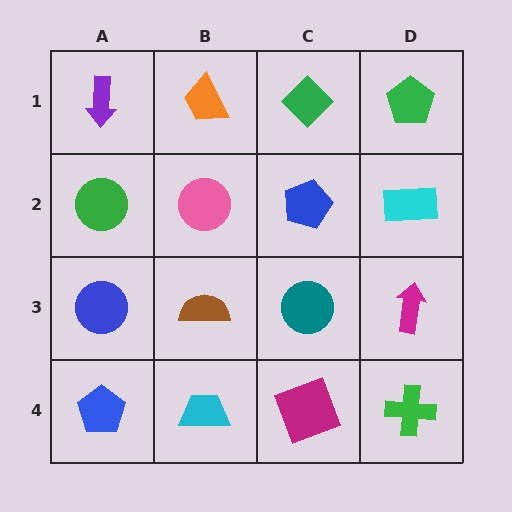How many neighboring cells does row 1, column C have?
3.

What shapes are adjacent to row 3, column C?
A blue pentagon (row 2, column C), a magenta square (row 4, column C), a brown semicircle (row 3, column B), a magenta arrow (row 3, column D).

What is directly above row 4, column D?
A magenta arrow.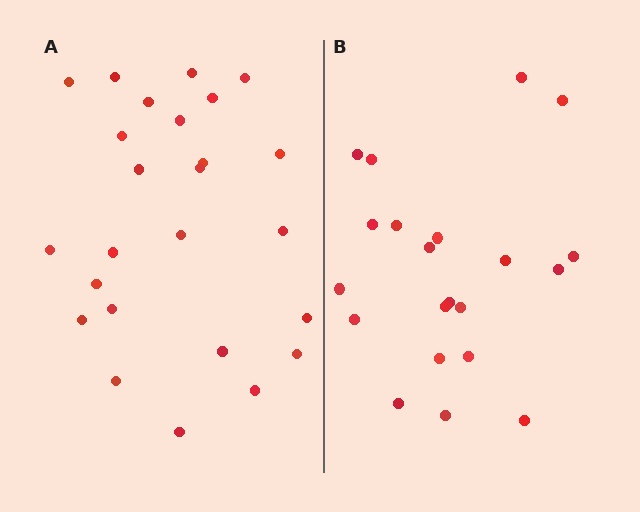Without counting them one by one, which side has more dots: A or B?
Region A (the left region) has more dots.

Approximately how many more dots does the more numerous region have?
Region A has about 4 more dots than region B.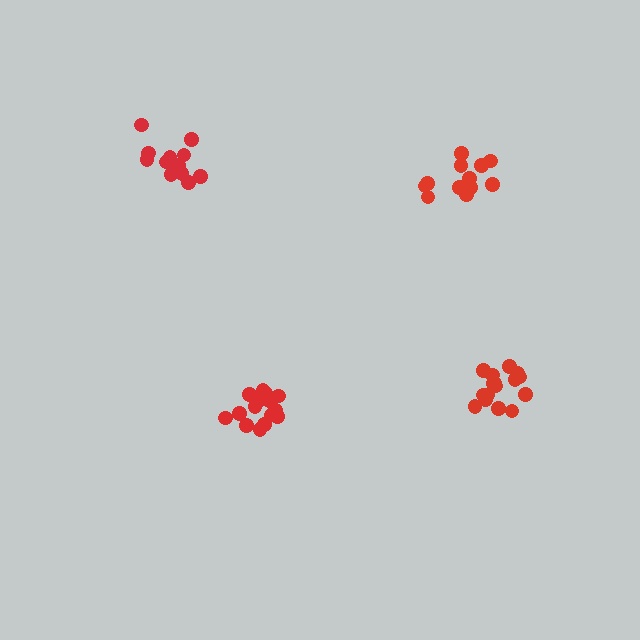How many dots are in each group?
Group 1: 12 dots, Group 2: 16 dots, Group 3: 16 dots, Group 4: 12 dots (56 total).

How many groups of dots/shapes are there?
There are 4 groups.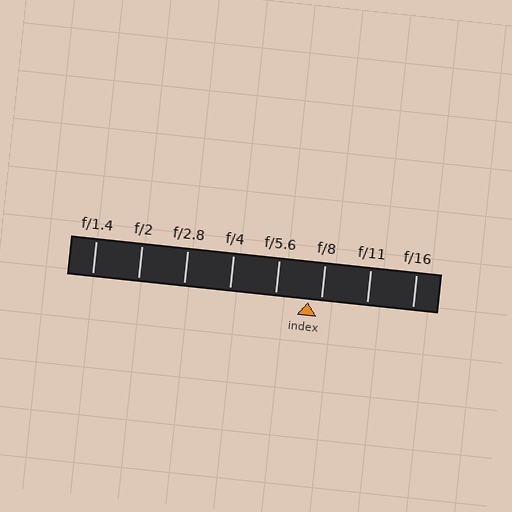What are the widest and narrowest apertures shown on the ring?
The widest aperture shown is f/1.4 and the narrowest is f/16.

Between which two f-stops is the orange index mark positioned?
The index mark is between f/5.6 and f/8.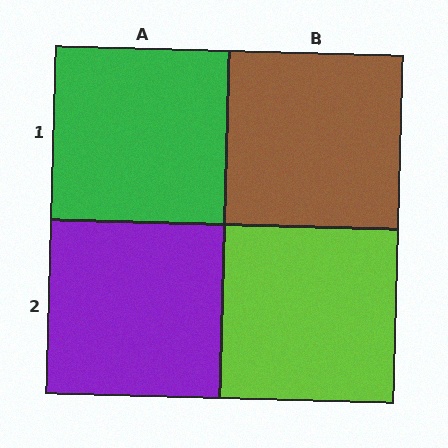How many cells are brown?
1 cell is brown.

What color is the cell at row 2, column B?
Lime.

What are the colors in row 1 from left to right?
Green, brown.